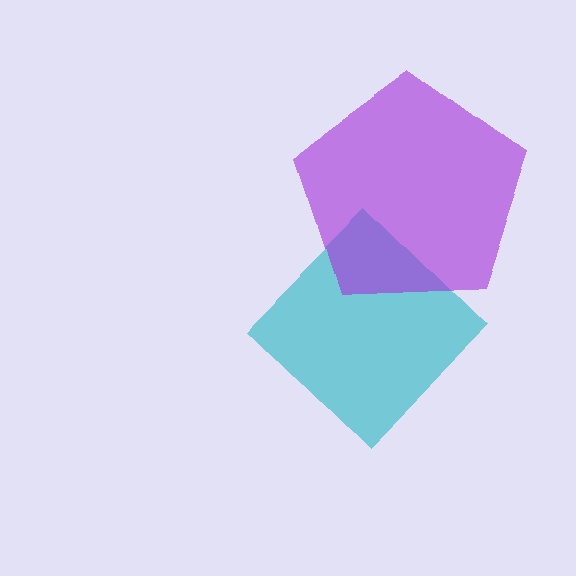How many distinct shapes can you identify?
There are 2 distinct shapes: a cyan diamond, a purple pentagon.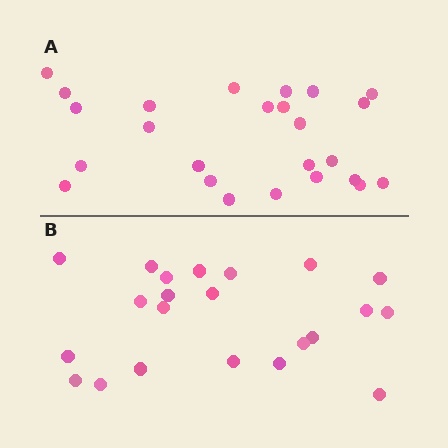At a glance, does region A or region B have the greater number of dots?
Region A (the top region) has more dots.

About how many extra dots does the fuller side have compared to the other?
Region A has just a few more — roughly 2 or 3 more dots than region B.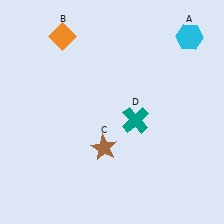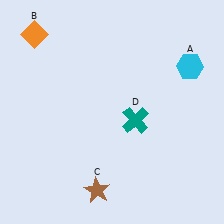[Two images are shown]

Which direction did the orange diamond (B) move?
The orange diamond (B) moved left.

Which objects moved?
The objects that moved are: the cyan hexagon (A), the orange diamond (B), the brown star (C).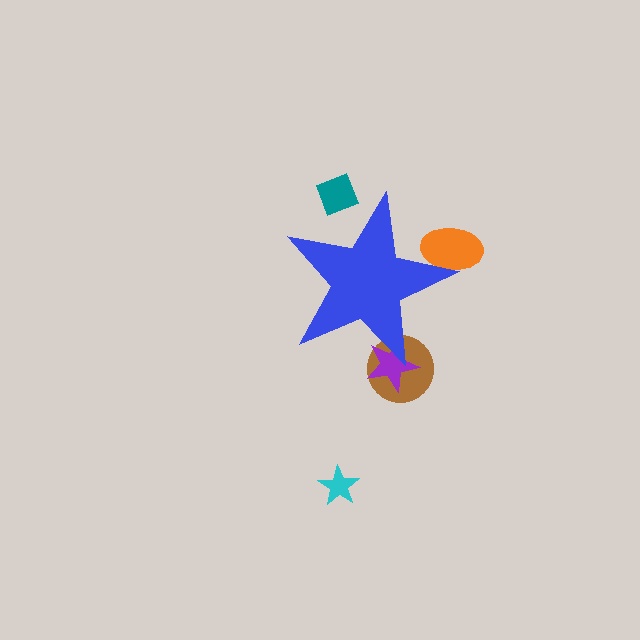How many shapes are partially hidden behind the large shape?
4 shapes are partially hidden.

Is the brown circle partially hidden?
Yes, the brown circle is partially hidden behind the blue star.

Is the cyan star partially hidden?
No, the cyan star is fully visible.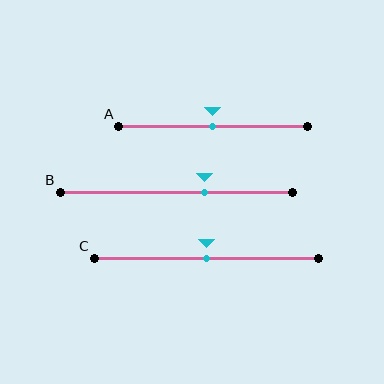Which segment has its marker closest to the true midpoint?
Segment A has its marker closest to the true midpoint.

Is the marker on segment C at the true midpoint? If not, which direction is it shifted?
Yes, the marker on segment C is at the true midpoint.